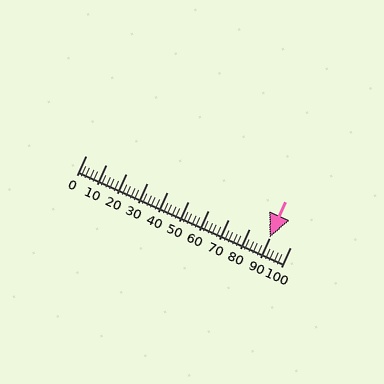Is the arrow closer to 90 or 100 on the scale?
The arrow is closer to 90.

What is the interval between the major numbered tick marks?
The major tick marks are spaced 10 units apart.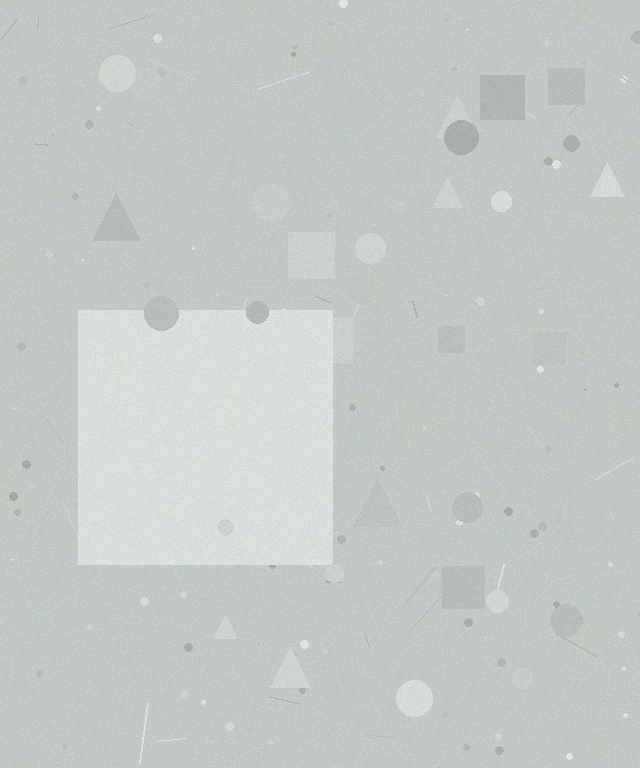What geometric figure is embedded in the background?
A square is embedded in the background.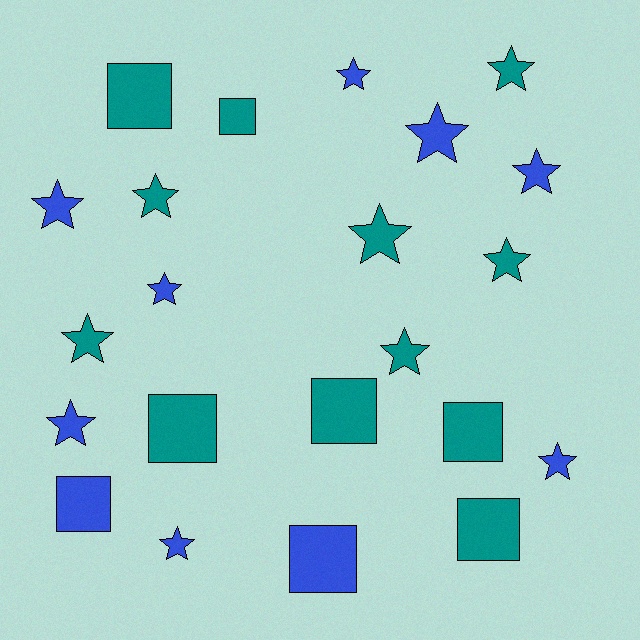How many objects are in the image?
There are 22 objects.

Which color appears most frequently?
Teal, with 12 objects.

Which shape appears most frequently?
Star, with 14 objects.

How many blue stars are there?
There are 8 blue stars.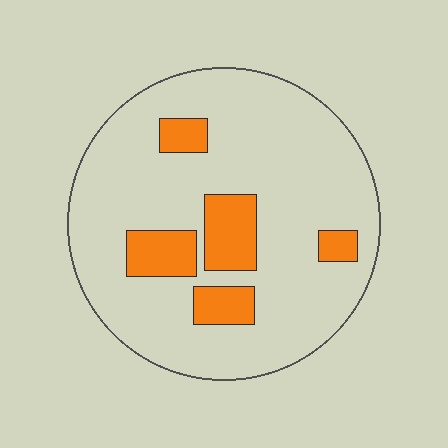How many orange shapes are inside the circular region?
5.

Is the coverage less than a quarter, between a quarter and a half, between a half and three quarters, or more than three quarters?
Less than a quarter.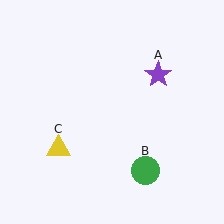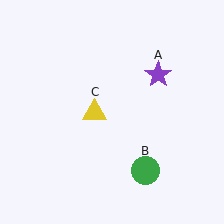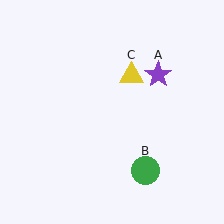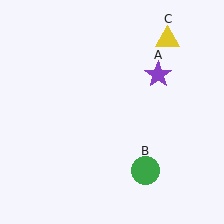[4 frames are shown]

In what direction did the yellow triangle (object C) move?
The yellow triangle (object C) moved up and to the right.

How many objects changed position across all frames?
1 object changed position: yellow triangle (object C).